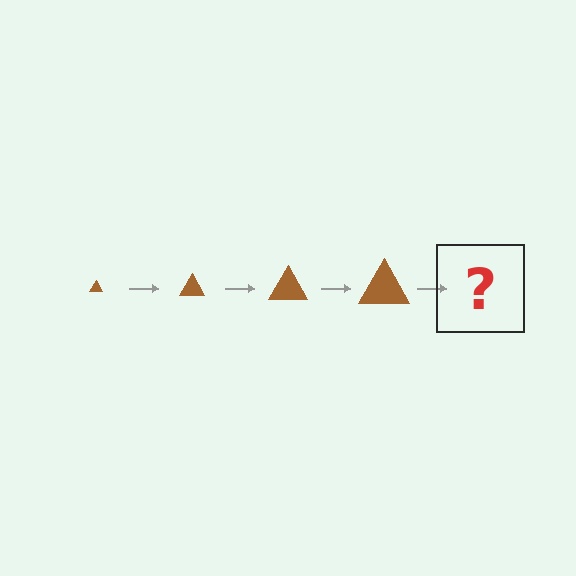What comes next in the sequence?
The next element should be a brown triangle, larger than the previous one.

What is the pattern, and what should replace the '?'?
The pattern is that the triangle gets progressively larger each step. The '?' should be a brown triangle, larger than the previous one.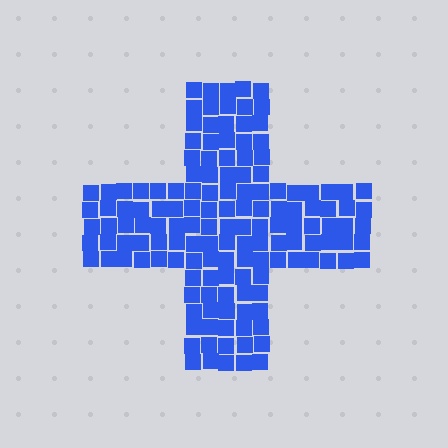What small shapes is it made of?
It is made of small squares.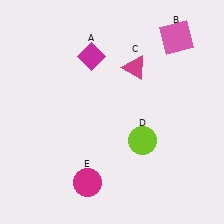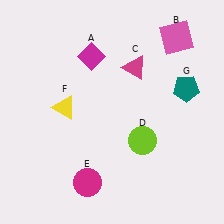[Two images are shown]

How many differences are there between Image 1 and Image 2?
There are 2 differences between the two images.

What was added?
A yellow triangle (F), a teal pentagon (G) were added in Image 2.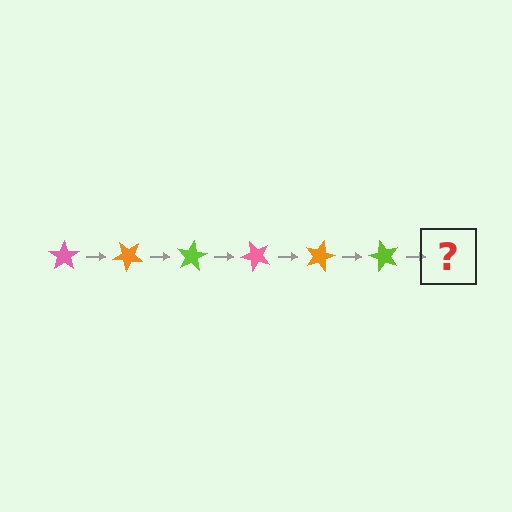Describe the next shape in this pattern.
It should be a pink star, rotated 240 degrees from the start.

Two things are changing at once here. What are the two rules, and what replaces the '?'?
The two rules are that it rotates 40 degrees each step and the color cycles through pink, orange, and lime. The '?' should be a pink star, rotated 240 degrees from the start.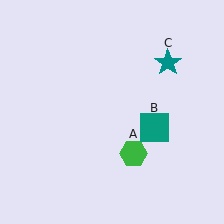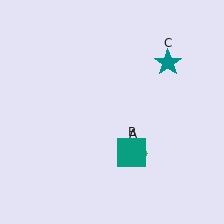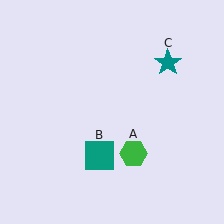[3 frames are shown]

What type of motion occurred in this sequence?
The teal square (object B) rotated clockwise around the center of the scene.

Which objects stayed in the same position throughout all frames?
Green hexagon (object A) and teal star (object C) remained stationary.